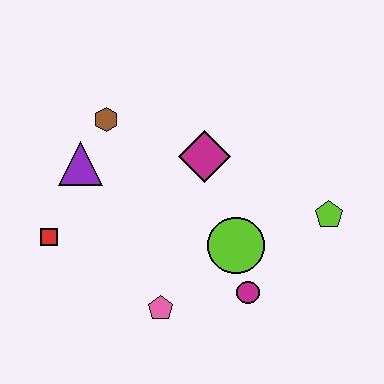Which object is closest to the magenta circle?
The lime circle is closest to the magenta circle.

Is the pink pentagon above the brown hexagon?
No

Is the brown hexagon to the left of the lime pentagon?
Yes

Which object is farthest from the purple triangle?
The lime pentagon is farthest from the purple triangle.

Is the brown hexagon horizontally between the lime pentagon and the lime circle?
No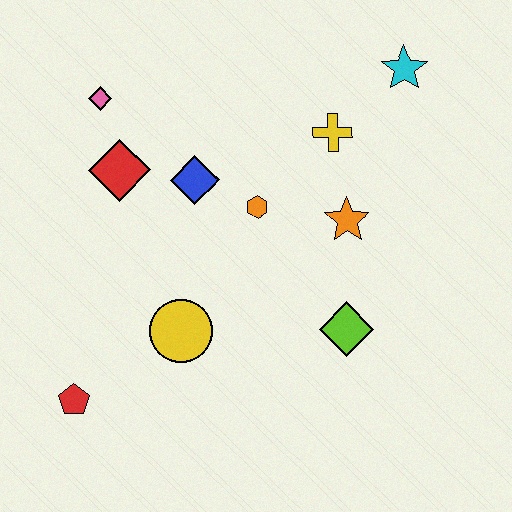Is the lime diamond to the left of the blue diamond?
No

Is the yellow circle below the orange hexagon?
Yes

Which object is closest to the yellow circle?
The red pentagon is closest to the yellow circle.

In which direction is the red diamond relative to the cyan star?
The red diamond is to the left of the cyan star.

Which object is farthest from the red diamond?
The cyan star is farthest from the red diamond.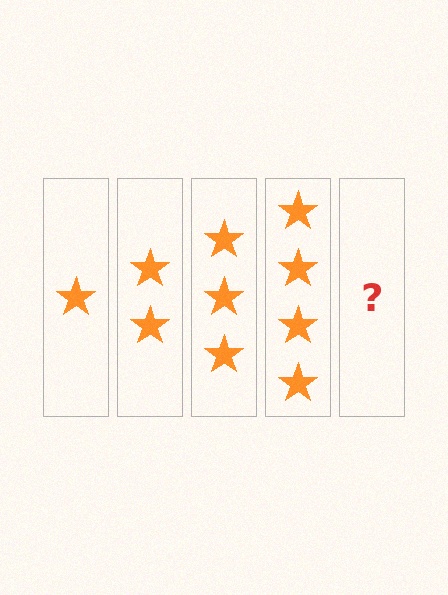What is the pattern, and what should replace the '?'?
The pattern is that each step adds one more star. The '?' should be 5 stars.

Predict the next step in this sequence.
The next step is 5 stars.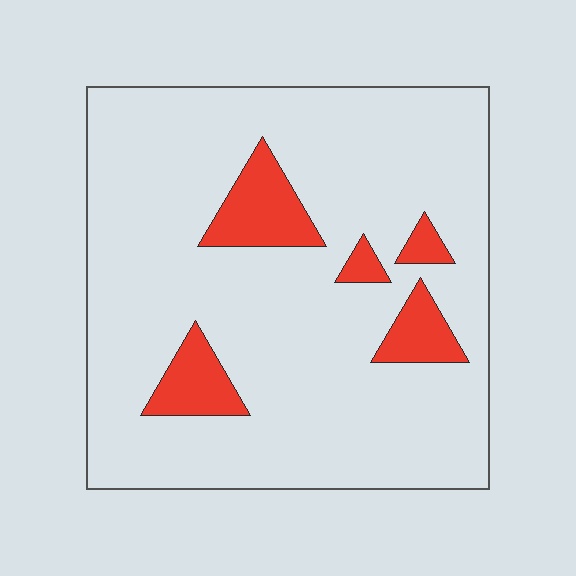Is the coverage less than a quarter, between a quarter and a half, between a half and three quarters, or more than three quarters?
Less than a quarter.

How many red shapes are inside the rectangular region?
5.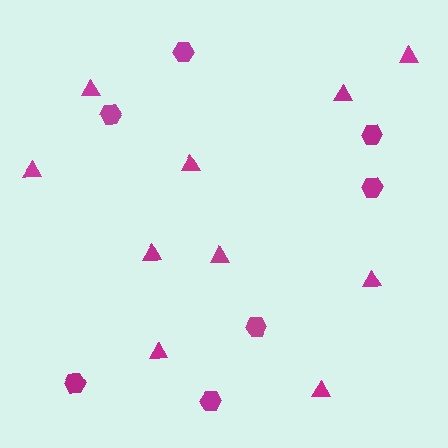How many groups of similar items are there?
There are 2 groups: one group of triangles (10) and one group of hexagons (7).